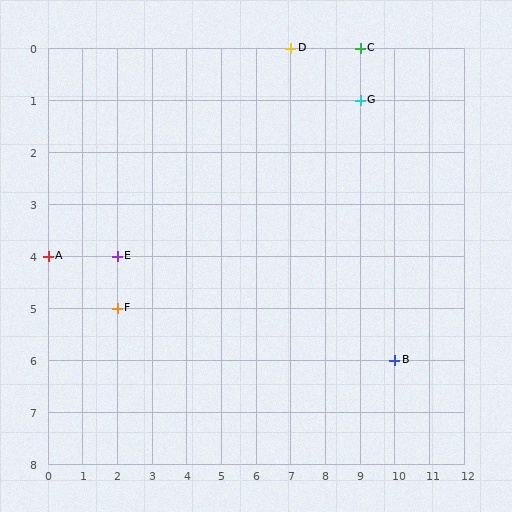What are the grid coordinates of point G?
Point G is at grid coordinates (9, 1).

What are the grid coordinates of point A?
Point A is at grid coordinates (0, 4).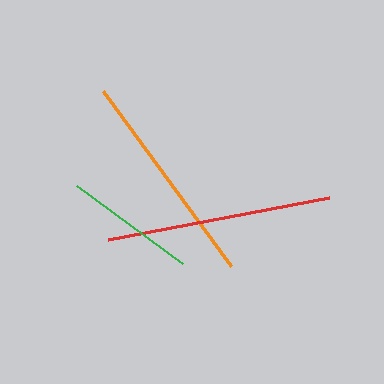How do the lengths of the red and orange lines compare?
The red and orange lines are approximately the same length.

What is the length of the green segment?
The green segment is approximately 132 pixels long.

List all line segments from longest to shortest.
From longest to shortest: red, orange, green.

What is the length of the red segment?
The red segment is approximately 225 pixels long.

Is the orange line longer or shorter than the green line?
The orange line is longer than the green line.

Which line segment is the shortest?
The green line is the shortest at approximately 132 pixels.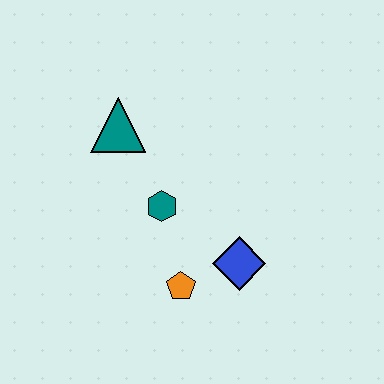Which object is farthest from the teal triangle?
The blue diamond is farthest from the teal triangle.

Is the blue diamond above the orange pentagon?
Yes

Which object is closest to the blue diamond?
The orange pentagon is closest to the blue diamond.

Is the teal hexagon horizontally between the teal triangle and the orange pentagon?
Yes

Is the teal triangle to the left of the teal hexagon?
Yes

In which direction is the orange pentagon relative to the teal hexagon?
The orange pentagon is below the teal hexagon.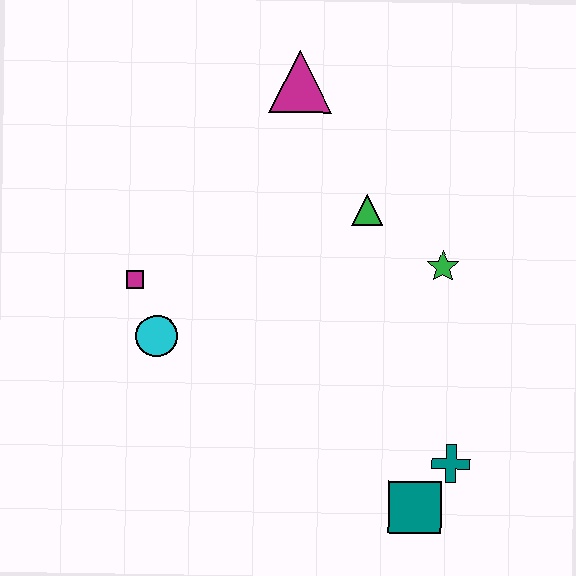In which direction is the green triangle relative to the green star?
The green triangle is to the left of the green star.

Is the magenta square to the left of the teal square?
Yes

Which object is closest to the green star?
The green triangle is closest to the green star.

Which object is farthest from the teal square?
The magenta triangle is farthest from the teal square.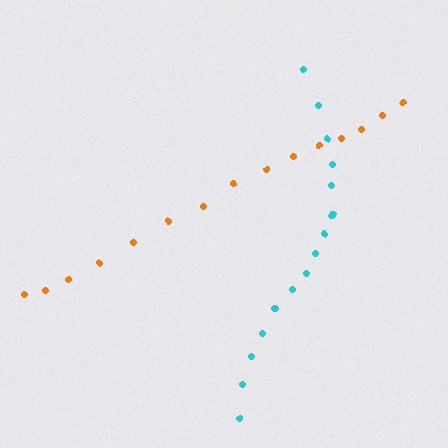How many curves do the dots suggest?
There are 2 distinct paths.